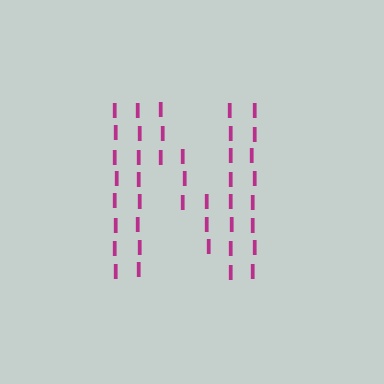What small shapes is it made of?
It is made of small letter I's.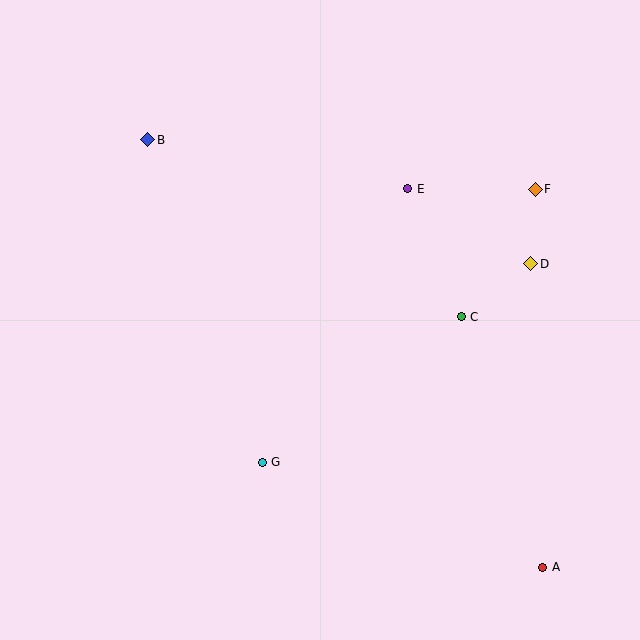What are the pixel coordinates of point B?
Point B is at (148, 140).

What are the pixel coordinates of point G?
Point G is at (262, 462).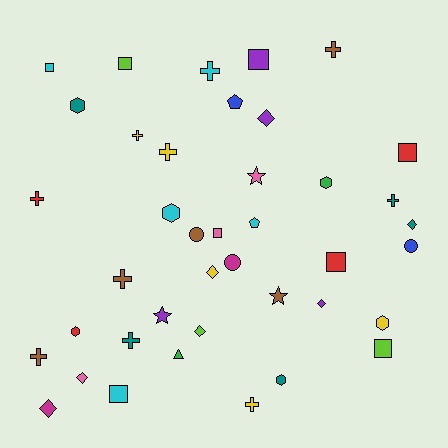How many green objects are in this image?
There are 2 green objects.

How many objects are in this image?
There are 40 objects.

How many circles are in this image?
There are 3 circles.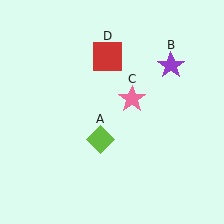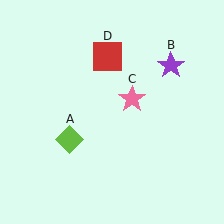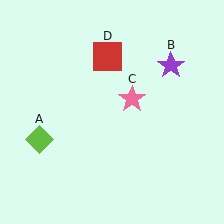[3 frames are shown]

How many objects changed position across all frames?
1 object changed position: lime diamond (object A).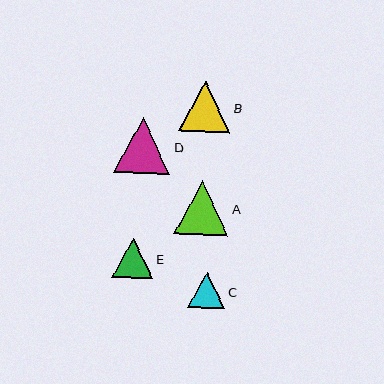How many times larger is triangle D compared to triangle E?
Triangle D is approximately 1.4 times the size of triangle E.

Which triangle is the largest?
Triangle D is the largest with a size of approximately 56 pixels.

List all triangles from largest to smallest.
From largest to smallest: D, A, B, E, C.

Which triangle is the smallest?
Triangle C is the smallest with a size of approximately 37 pixels.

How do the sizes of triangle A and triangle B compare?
Triangle A and triangle B are approximately the same size.